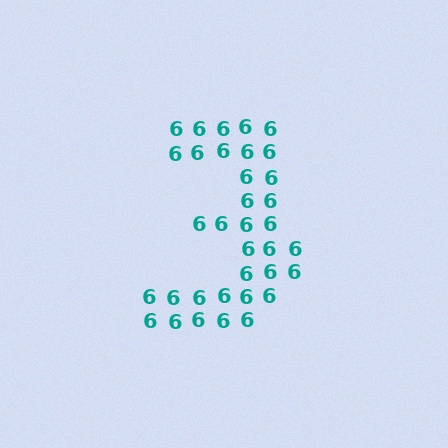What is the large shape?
The large shape is the digit 3.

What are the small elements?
The small elements are digit 6's.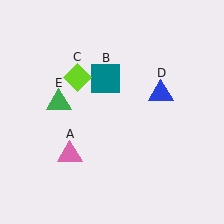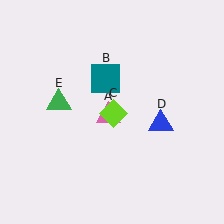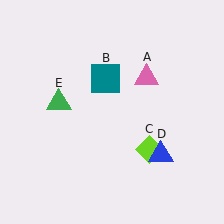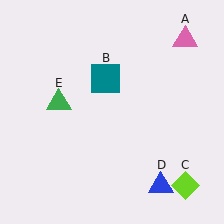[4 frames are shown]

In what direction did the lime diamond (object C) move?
The lime diamond (object C) moved down and to the right.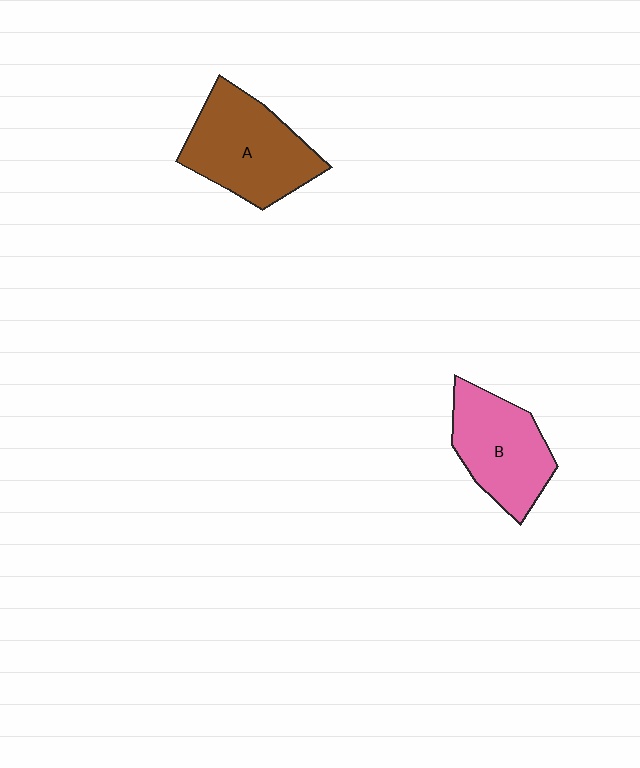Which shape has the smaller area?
Shape B (pink).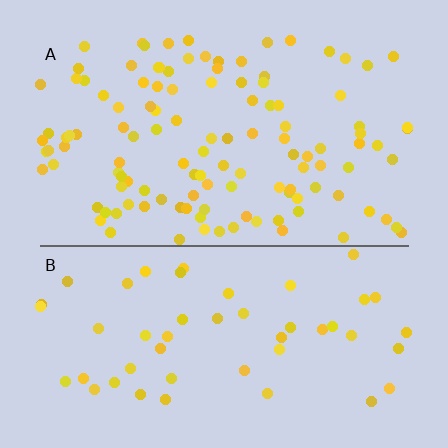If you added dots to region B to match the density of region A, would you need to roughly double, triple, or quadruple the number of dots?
Approximately double.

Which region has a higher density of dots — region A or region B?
A (the top).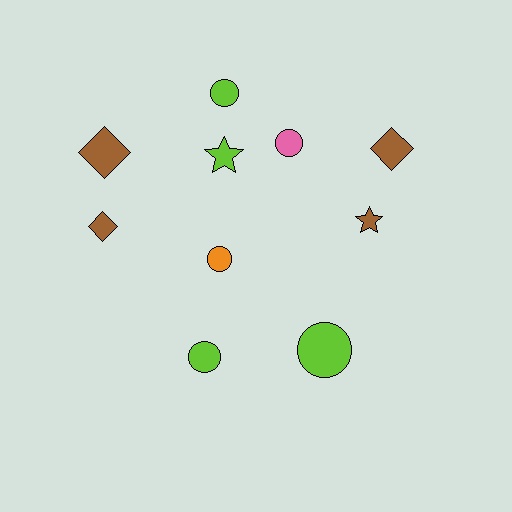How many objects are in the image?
There are 10 objects.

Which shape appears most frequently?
Circle, with 5 objects.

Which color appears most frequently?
Lime, with 4 objects.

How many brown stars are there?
There is 1 brown star.